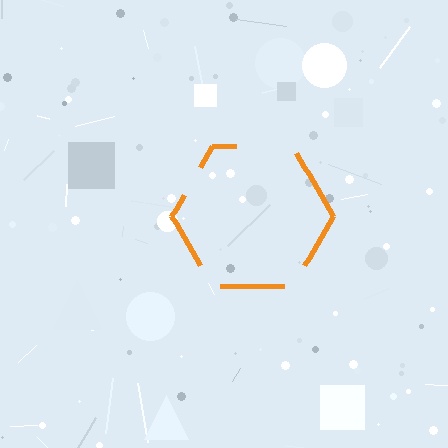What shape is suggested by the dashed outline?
The dashed outline suggests a hexagon.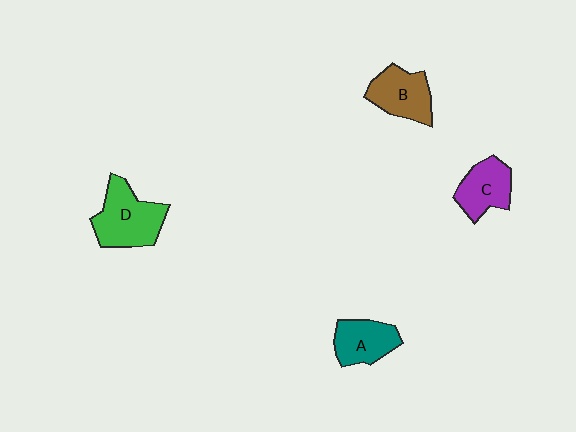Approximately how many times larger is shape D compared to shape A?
Approximately 1.4 times.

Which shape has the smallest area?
Shape A (teal).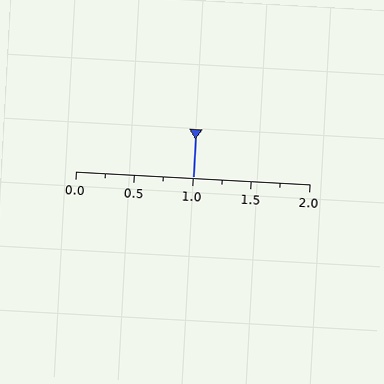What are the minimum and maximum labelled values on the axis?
The axis runs from 0.0 to 2.0.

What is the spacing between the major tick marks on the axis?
The major ticks are spaced 0.5 apart.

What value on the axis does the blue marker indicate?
The marker indicates approximately 1.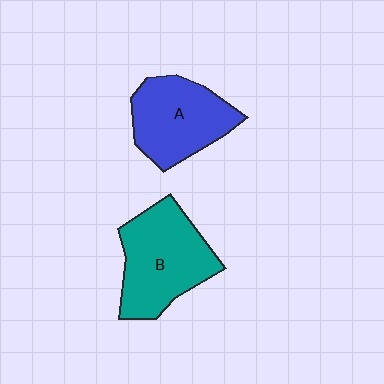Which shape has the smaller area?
Shape A (blue).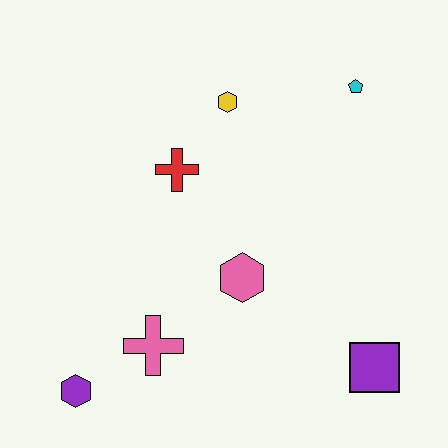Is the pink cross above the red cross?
No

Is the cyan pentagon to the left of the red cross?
No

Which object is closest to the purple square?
The pink hexagon is closest to the purple square.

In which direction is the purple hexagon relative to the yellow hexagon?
The purple hexagon is below the yellow hexagon.